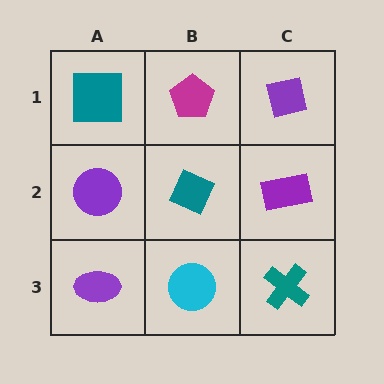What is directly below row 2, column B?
A cyan circle.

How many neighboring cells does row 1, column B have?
3.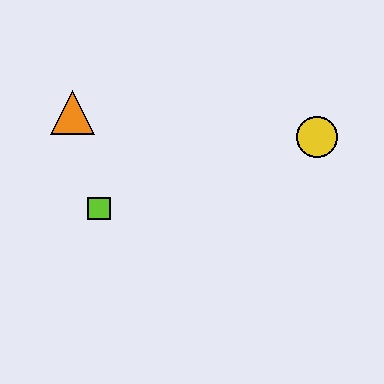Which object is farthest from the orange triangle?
The yellow circle is farthest from the orange triangle.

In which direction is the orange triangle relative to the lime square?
The orange triangle is above the lime square.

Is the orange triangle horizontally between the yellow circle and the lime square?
No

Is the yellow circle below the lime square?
No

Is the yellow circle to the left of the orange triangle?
No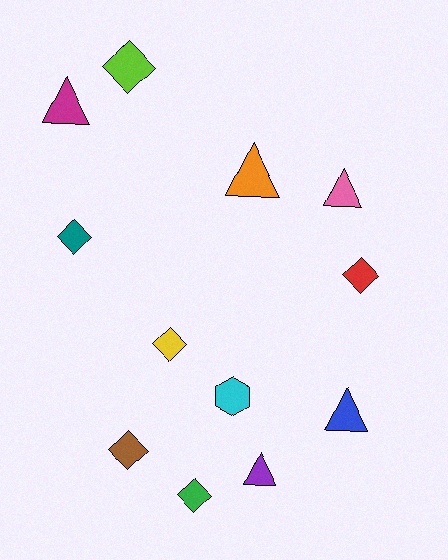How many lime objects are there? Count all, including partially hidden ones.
There is 1 lime object.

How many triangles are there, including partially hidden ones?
There are 5 triangles.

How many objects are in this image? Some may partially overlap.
There are 12 objects.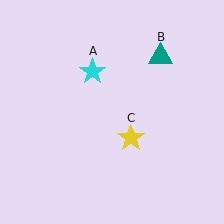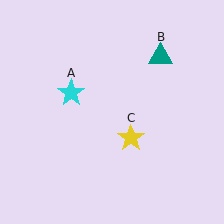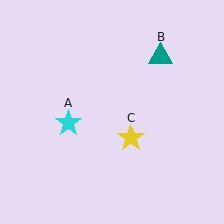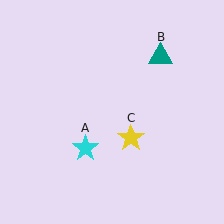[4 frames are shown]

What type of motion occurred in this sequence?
The cyan star (object A) rotated counterclockwise around the center of the scene.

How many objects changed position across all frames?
1 object changed position: cyan star (object A).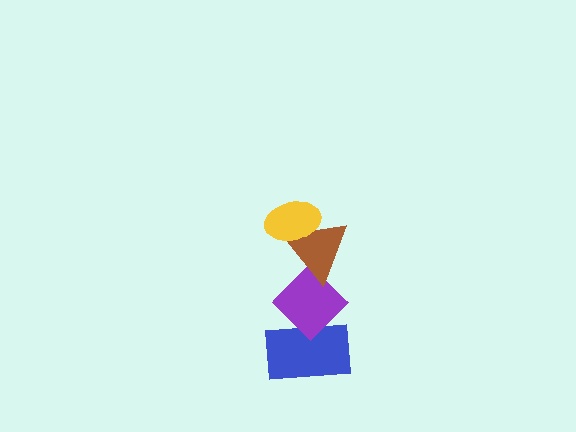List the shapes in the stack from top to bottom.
From top to bottom: the yellow ellipse, the brown triangle, the purple diamond, the blue rectangle.